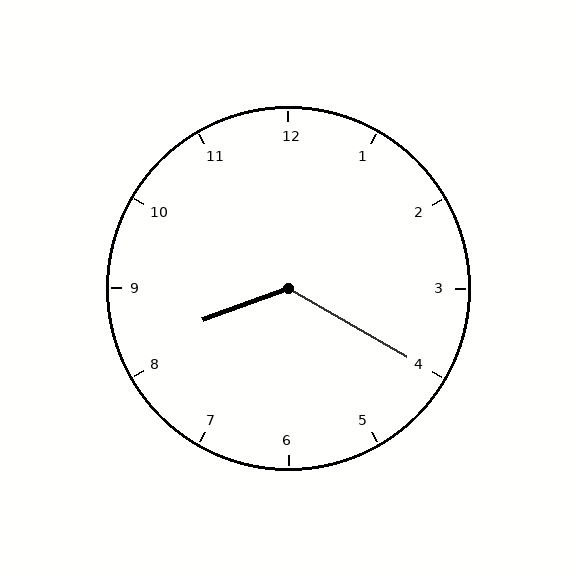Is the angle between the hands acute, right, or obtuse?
It is obtuse.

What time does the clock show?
8:20.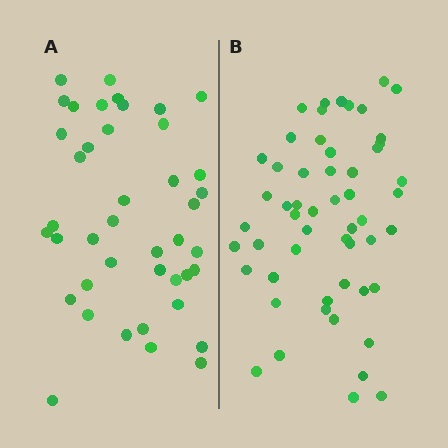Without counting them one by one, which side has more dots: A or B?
Region B (the right region) has more dots.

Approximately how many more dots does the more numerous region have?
Region B has roughly 12 or so more dots than region A.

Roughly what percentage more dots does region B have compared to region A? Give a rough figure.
About 30% more.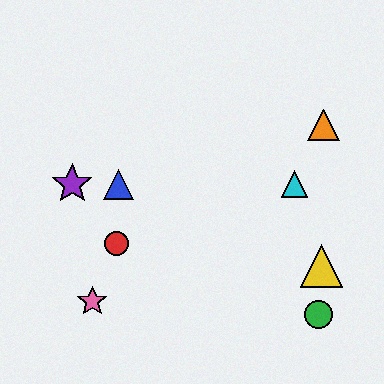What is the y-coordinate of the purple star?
The purple star is at y≈184.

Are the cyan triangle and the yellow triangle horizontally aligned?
No, the cyan triangle is at y≈184 and the yellow triangle is at y≈266.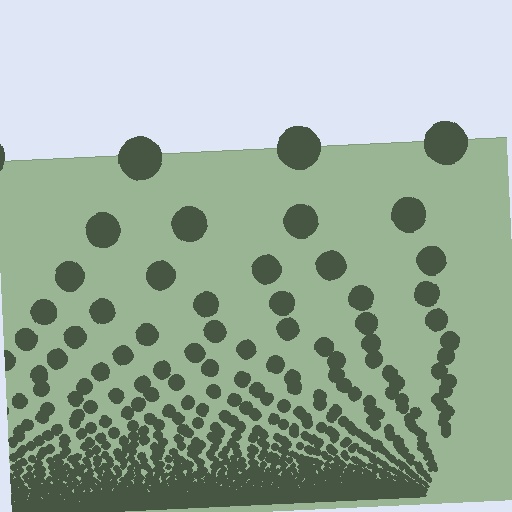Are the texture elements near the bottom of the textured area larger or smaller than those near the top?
Smaller. The gradient is inverted — elements near the bottom are smaller and denser.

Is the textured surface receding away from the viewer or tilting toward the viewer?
The surface appears to tilt toward the viewer. Texture elements get larger and sparser toward the top.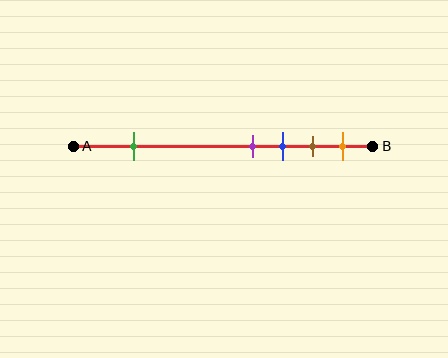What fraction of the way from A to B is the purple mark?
The purple mark is approximately 60% (0.6) of the way from A to B.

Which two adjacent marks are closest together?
The purple and blue marks are the closest adjacent pair.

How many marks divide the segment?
There are 5 marks dividing the segment.